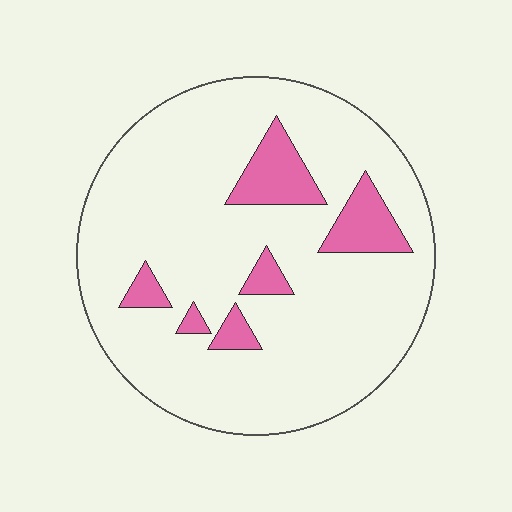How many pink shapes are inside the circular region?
6.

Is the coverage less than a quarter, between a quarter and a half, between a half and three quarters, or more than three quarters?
Less than a quarter.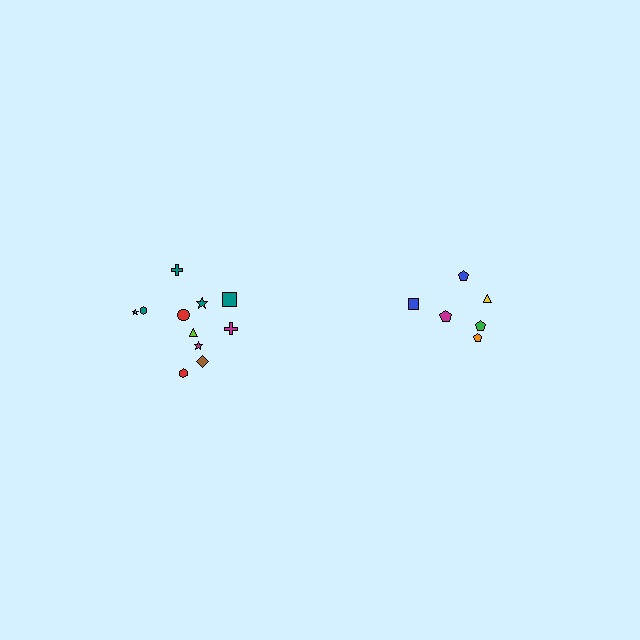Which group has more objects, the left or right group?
The left group.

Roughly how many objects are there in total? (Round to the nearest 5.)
Roughly 20 objects in total.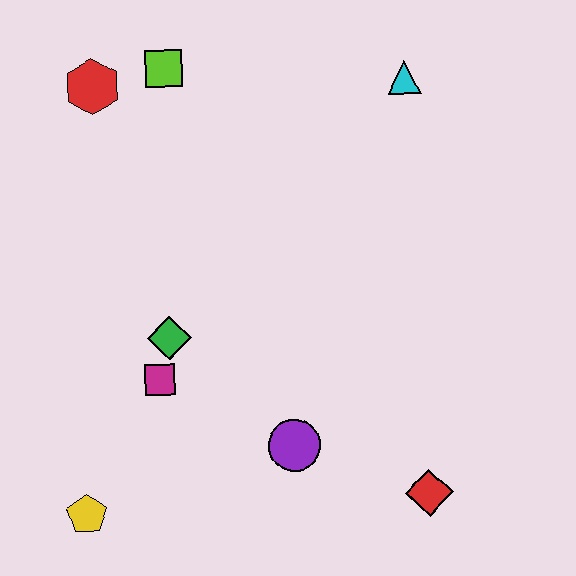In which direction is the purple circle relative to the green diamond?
The purple circle is to the right of the green diamond.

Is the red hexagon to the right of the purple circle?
No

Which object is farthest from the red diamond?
The red hexagon is farthest from the red diamond.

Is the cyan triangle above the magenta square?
Yes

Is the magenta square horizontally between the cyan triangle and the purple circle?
No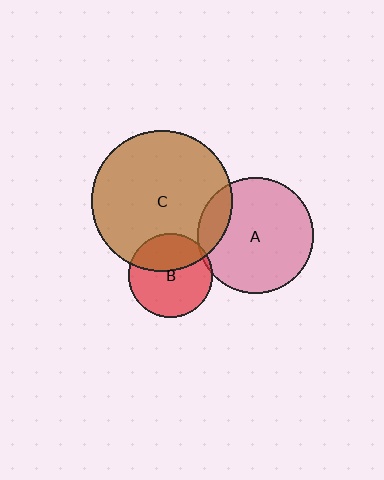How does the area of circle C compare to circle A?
Approximately 1.5 times.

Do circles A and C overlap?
Yes.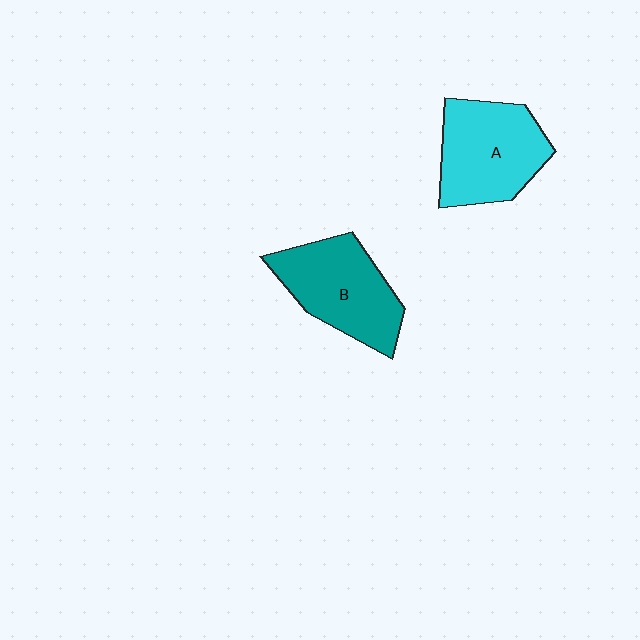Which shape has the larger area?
Shape A (cyan).